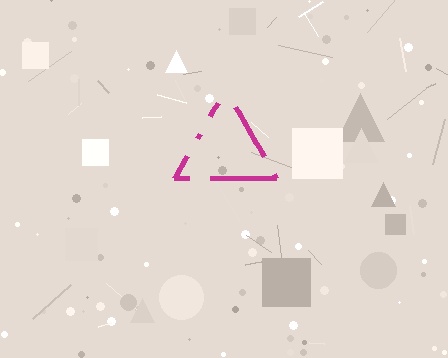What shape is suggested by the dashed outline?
The dashed outline suggests a triangle.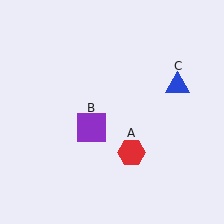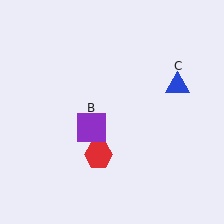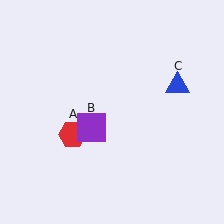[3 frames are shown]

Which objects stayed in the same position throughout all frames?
Purple square (object B) and blue triangle (object C) remained stationary.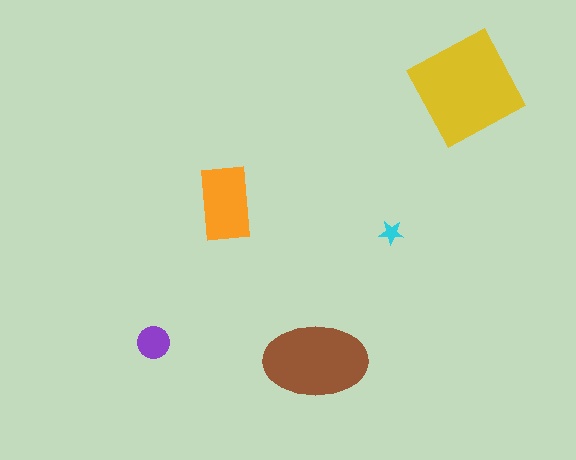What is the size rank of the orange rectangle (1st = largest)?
3rd.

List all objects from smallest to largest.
The cyan star, the purple circle, the orange rectangle, the brown ellipse, the yellow diamond.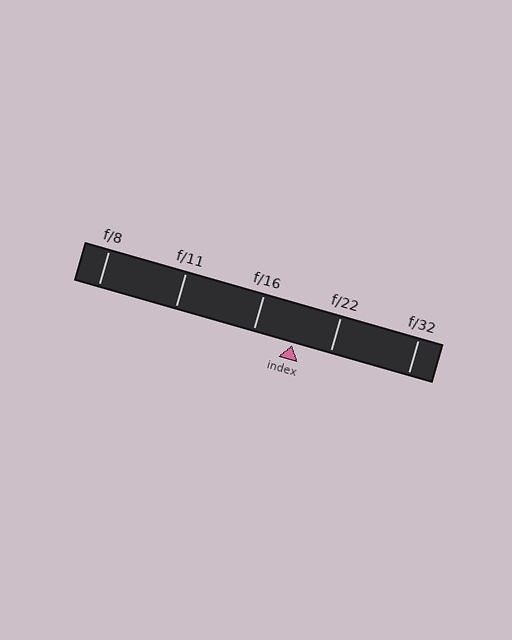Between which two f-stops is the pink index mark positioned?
The index mark is between f/16 and f/22.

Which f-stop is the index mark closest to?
The index mark is closest to f/22.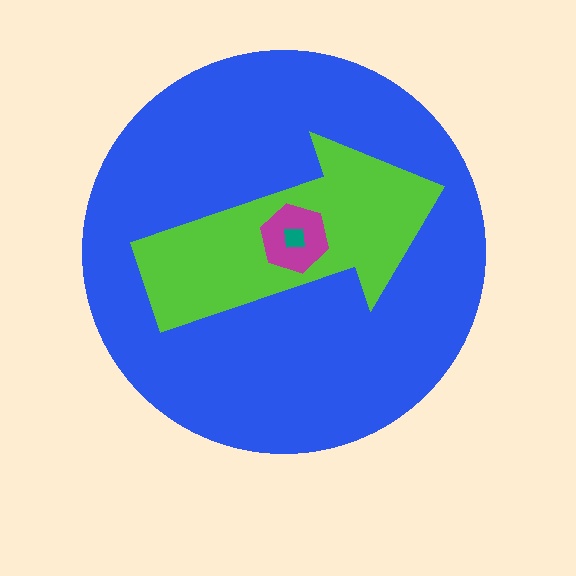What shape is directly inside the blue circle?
The lime arrow.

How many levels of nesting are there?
4.